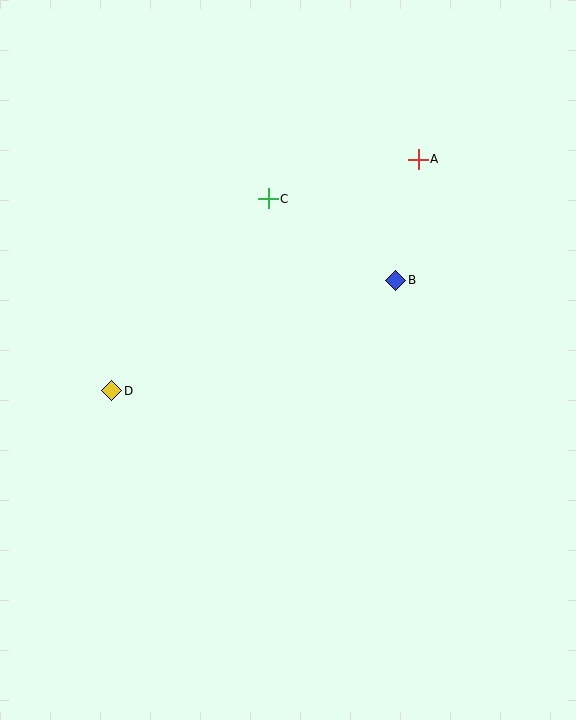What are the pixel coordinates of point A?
Point A is at (418, 159).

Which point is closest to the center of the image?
Point B at (396, 280) is closest to the center.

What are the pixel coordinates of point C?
Point C is at (268, 199).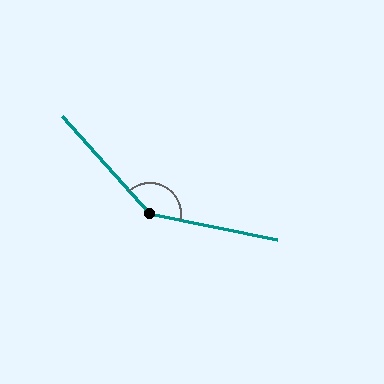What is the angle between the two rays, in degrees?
Approximately 144 degrees.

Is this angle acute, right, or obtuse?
It is obtuse.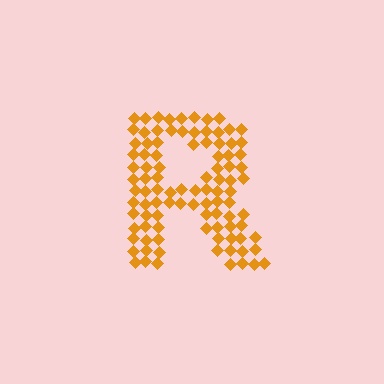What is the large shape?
The large shape is the letter R.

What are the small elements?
The small elements are diamonds.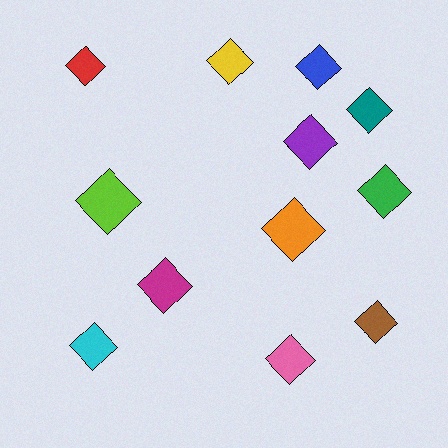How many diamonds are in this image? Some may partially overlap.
There are 12 diamonds.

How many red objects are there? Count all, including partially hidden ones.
There is 1 red object.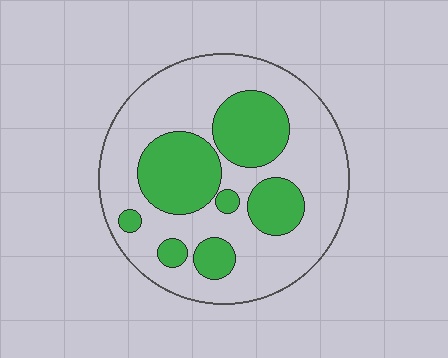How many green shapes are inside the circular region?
7.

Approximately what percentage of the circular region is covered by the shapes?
Approximately 30%.